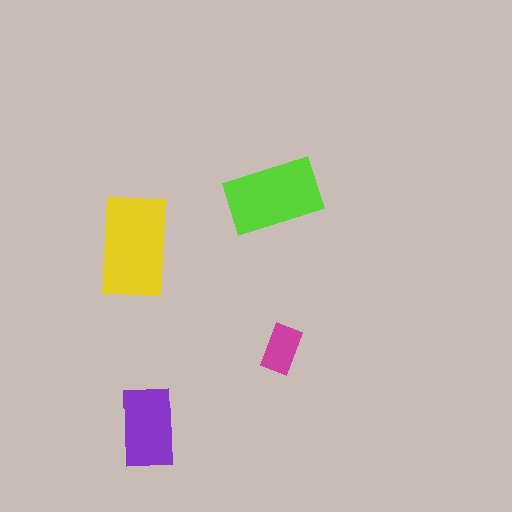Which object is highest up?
The lime rectangle is topmost.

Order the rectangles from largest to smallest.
the yellow one, the lime one, the purple one, the magenta one.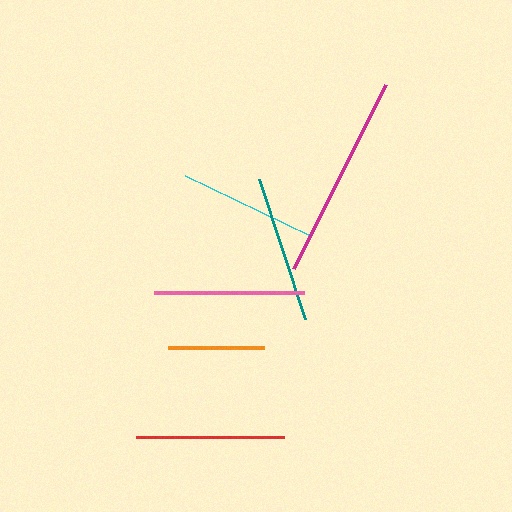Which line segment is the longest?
The magenta line is the longest at approximately 206 pixels.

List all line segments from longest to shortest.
From longest to shortest: magenta, pink, red, teal, cyan, orange.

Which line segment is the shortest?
The orange line is the shortest at approximately 96 pixels.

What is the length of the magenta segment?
The magenta segment is approximately 206 pixels long.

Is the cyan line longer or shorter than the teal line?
The teal line is longer than the cyan line.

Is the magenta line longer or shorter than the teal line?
The magenta line is longer than the teal line.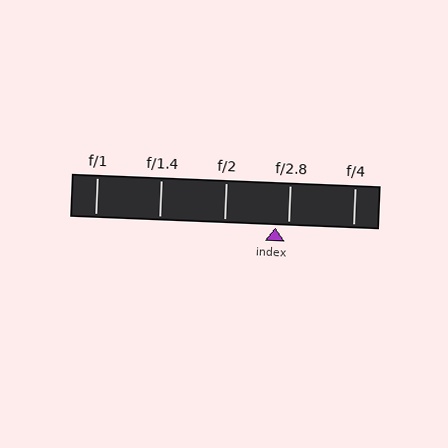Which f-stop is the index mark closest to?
The index mark is closest to f/2.8.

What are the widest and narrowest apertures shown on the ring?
The widest aperture shown is f/1 and the narrowest is f/4.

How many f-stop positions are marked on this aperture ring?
There are 5 f-stop positions marked.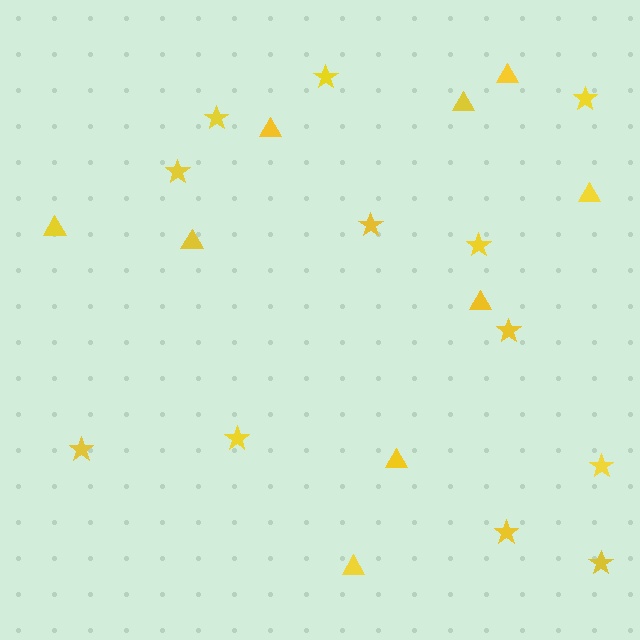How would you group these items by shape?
There are 2 groups: one group of stars (12) and one group of triangles (9).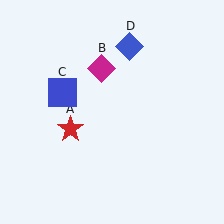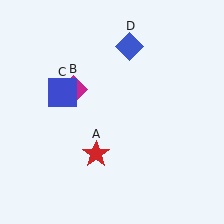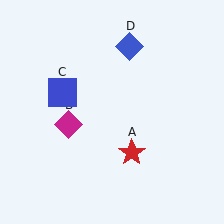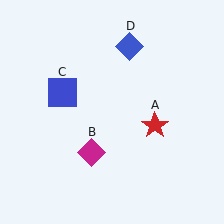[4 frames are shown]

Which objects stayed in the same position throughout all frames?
Blue square (object C) and blue diamond (object D) remained stationary.